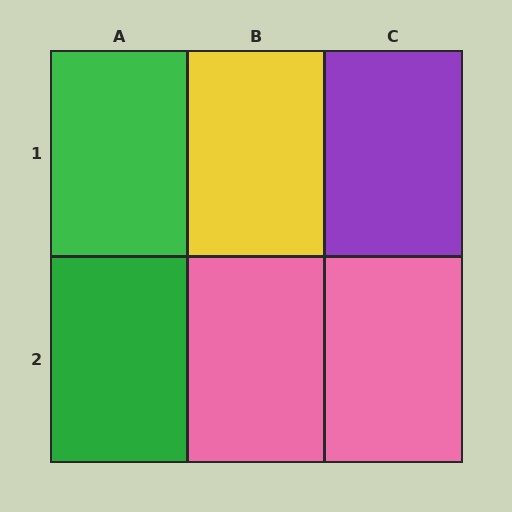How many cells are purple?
1 cell is purple.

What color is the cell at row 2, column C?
Pink.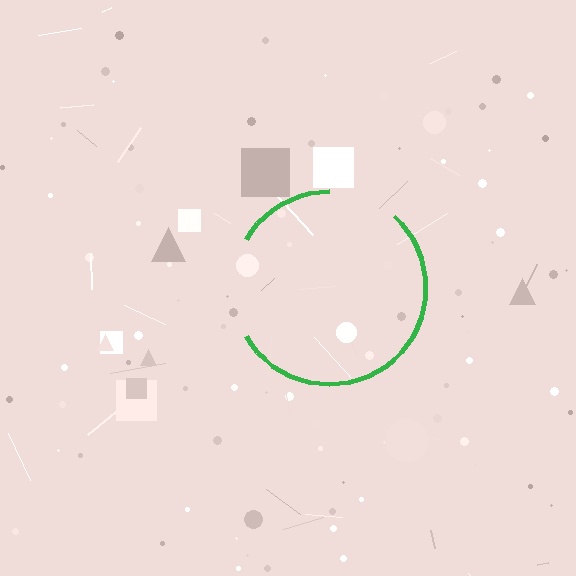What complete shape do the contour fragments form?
The contour fragments form a circle.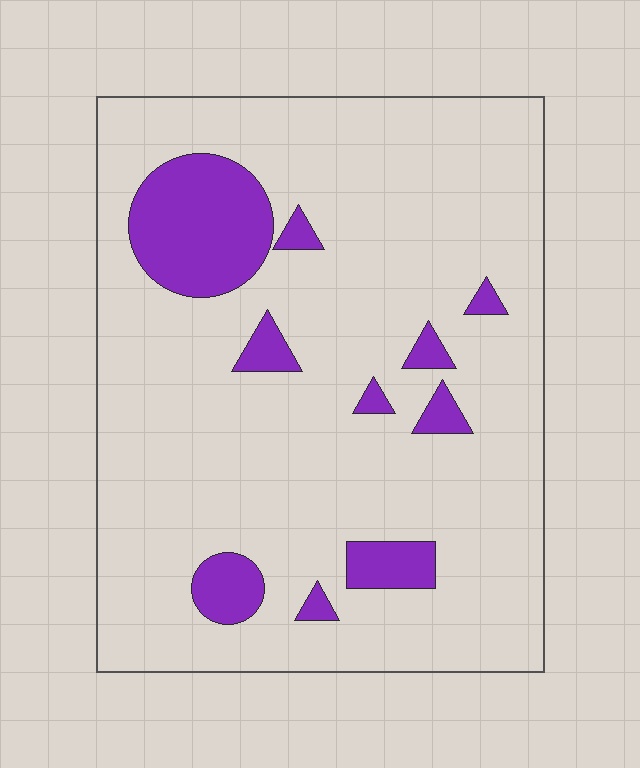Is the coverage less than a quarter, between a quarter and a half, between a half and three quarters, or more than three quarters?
Less than a quarter.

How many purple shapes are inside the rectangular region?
10.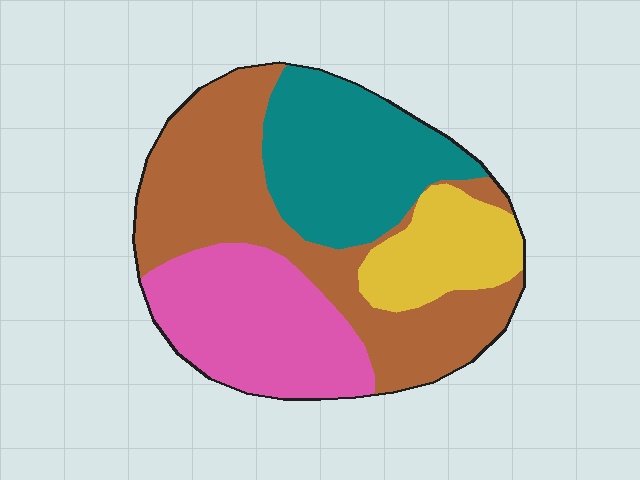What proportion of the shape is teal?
Teal takes up less than a quarter of the shape.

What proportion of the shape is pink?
Pink takes up about one quarter (1/4) of the shape.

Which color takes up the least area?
Yellow, at roughly 15%.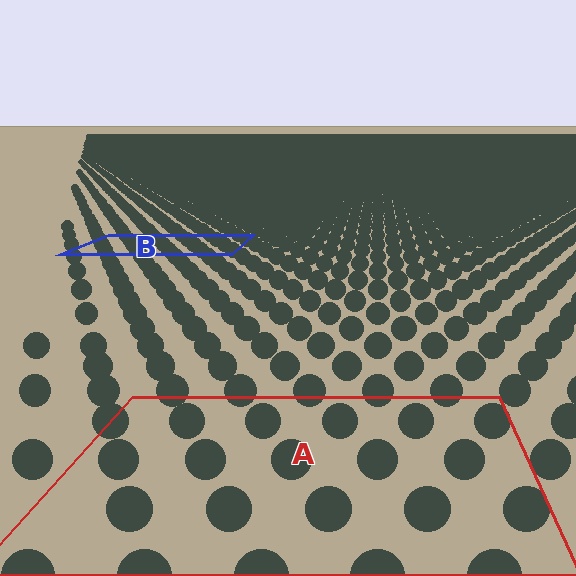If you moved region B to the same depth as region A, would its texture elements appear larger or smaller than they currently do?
They would appear larger. At a closer depth, the same texture elements are projected at a bigger on-screen size.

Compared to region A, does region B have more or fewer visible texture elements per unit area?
Region B has more texture elements per unit area — they are packed more densely because it is farther away.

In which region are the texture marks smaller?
The texture marks are smaller in region B, because it is farther away.